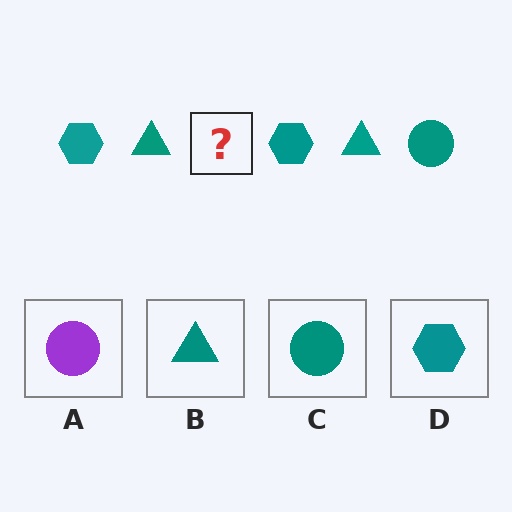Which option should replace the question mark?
Option C.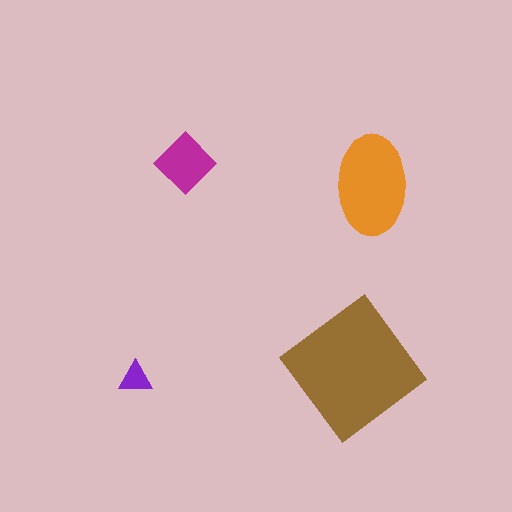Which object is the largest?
The brown diamond.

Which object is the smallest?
The purple triangle.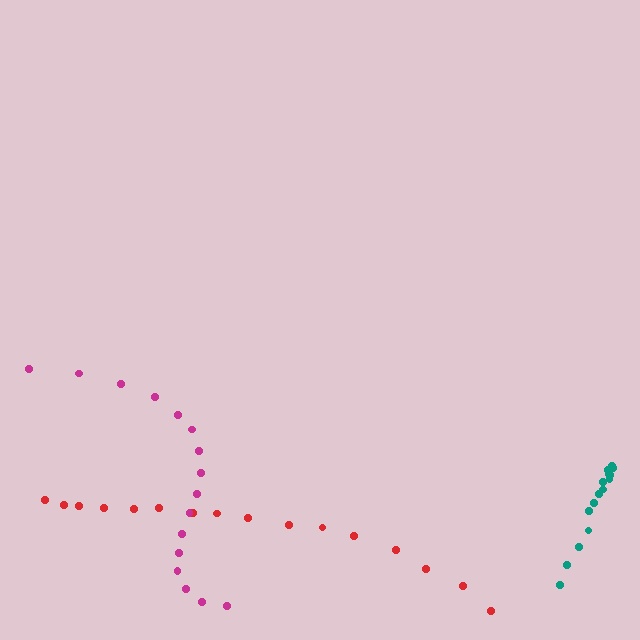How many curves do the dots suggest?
There are 3 distinct paths.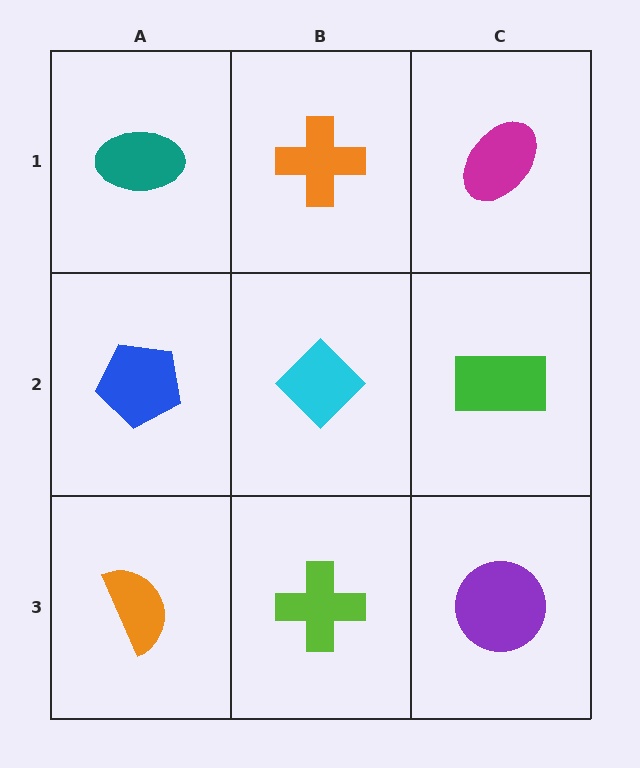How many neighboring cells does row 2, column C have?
3.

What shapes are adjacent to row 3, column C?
A green rectangle (row 2, column C), a lime cross (row 3, column B).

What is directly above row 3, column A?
A blue pentagon.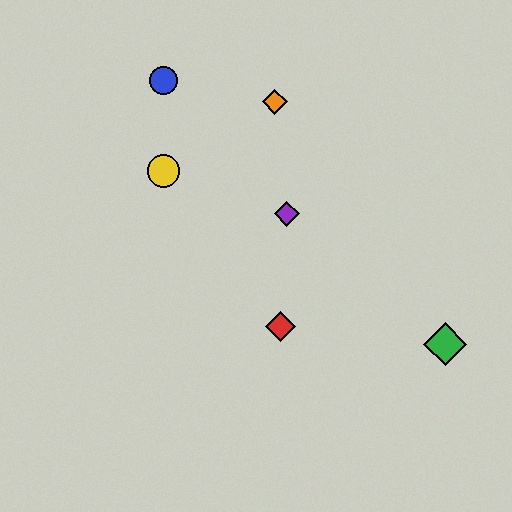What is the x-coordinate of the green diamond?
The green diamond is at x≈445.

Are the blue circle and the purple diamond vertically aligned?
No, the blue circle is at x≈164 and the purple diamond is at x≈287.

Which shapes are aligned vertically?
The blue circle, the yellow circle are aligned vertically.